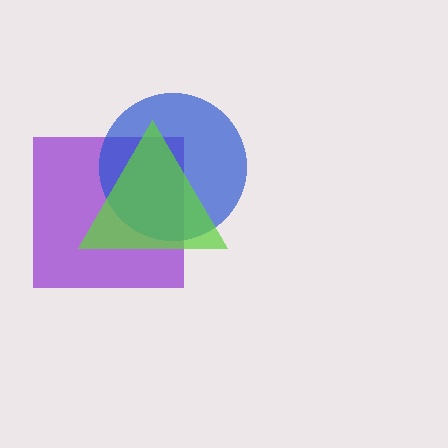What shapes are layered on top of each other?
The layered shapes are: a purple square, a blue circle, a lime triangle.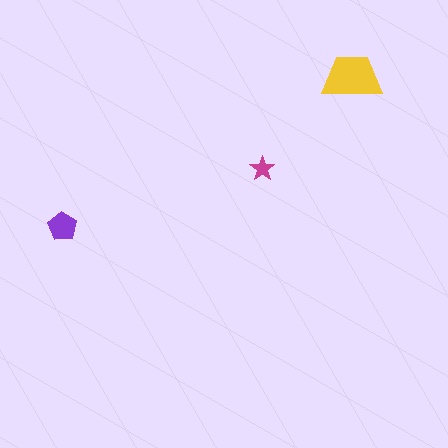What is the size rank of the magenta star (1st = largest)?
3rd.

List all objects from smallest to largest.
The magenta star, the purple pentagon, the yellow trapezoid.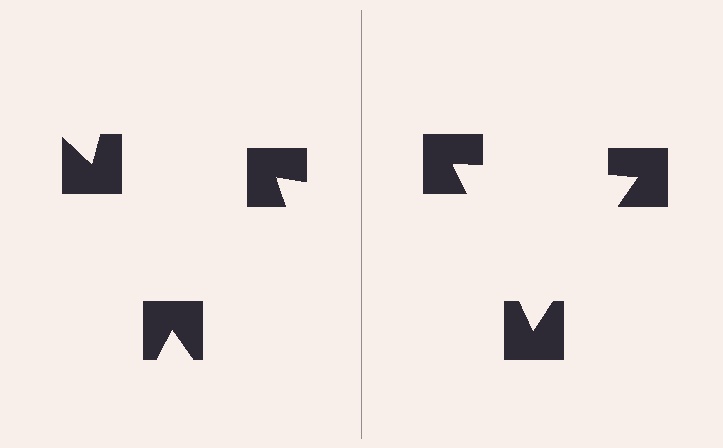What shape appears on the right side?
An illusory triangle.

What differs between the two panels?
The notched squares are positioned identically on both sides; only the wedge orientations differ. On the right they align to a triangle; on the left they are misaligned.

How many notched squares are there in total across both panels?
6 — 3 on each side.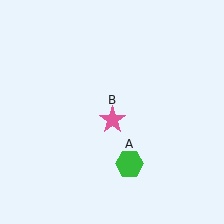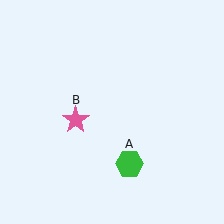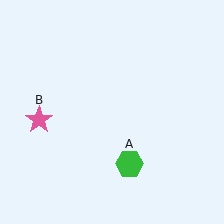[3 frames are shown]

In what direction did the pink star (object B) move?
The pink star (object B) moved left.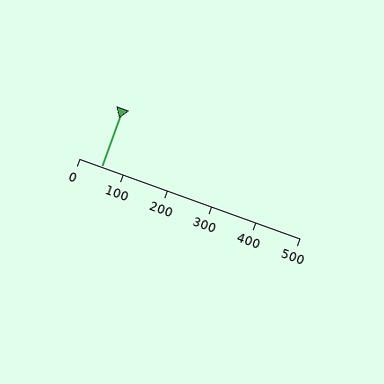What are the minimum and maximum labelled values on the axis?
The axis runs from 0 to 500.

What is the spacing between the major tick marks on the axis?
The major ticks are spaced 100 apart.